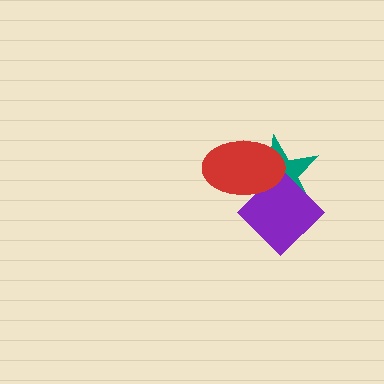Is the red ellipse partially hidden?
No, no other shape covers it.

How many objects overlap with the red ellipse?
2 objects overlap with the red ellipse.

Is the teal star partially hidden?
Yes, it is partially covered by another shape.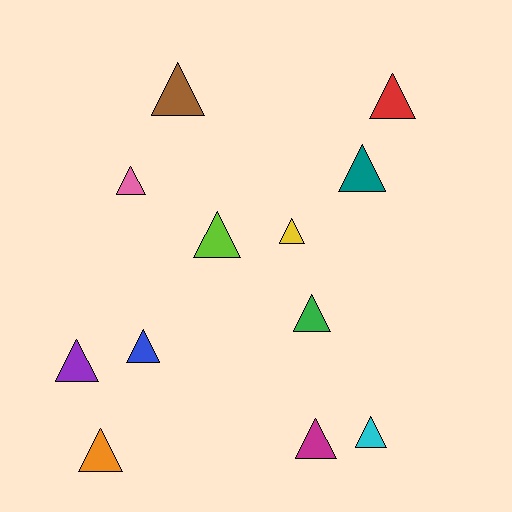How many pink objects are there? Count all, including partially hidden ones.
There is 1 pink object.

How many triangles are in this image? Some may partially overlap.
There are 12 triangles.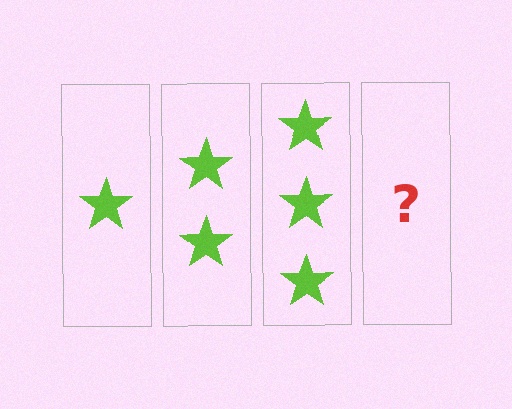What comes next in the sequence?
The next element should be 4 stars.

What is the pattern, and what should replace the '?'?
The pattern is that each step adds one more star. The '?' should be 4 stars.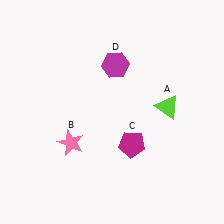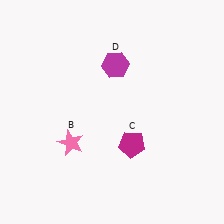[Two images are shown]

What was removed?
The lime triangle (A) was removed in Image 2.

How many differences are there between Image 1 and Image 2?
There is 1 difference between the two images.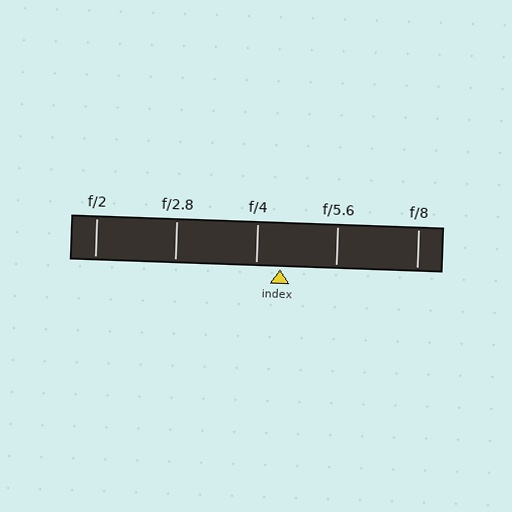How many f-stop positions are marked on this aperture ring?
There are 5 f-stop positions marked.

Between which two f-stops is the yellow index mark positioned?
The index mark is between f/4 and f/5.6.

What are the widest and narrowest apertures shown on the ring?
The widest aperture shown is f/2 and the narrowest is f/8.